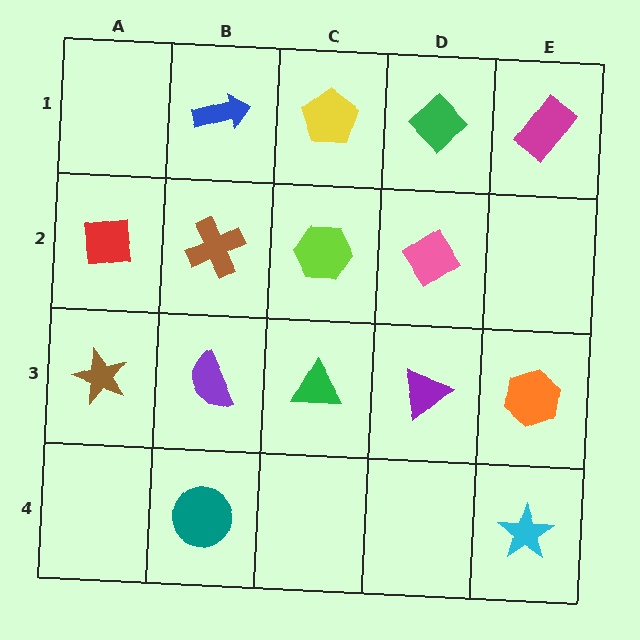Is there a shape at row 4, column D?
No, that cell is empty.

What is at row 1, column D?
A green diamond.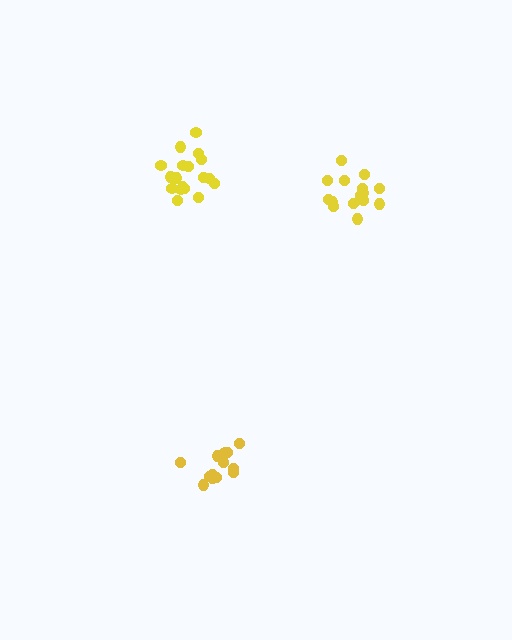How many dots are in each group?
Group 1: 18 dots, Group 2: 14 dots, Group 3: 16 dots (48 total).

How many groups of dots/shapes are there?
There are 3 groups.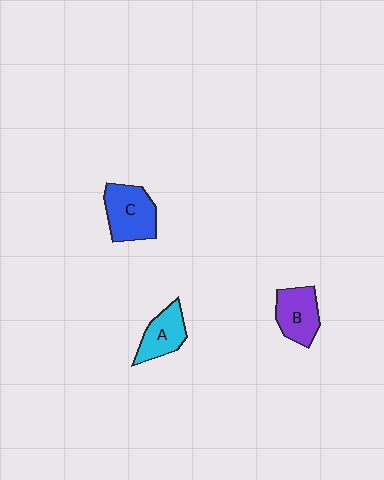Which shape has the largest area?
Shape C (blue).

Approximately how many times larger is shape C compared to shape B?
Approximately 1.2 times.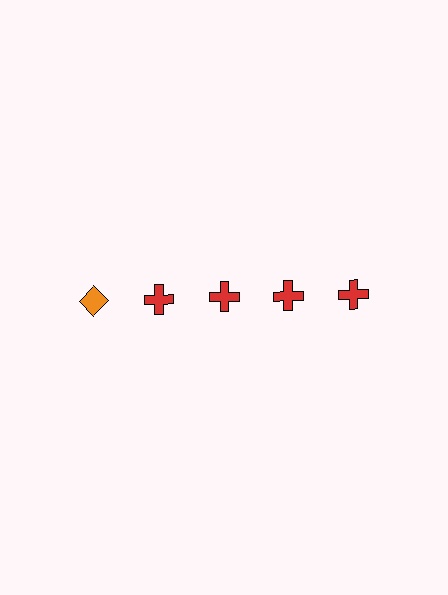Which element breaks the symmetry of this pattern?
The orange diamond in the top row, leftmost column breaks the symmetry. All other shapes are red crosses.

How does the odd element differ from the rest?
It differs in both color (orange instead of red) and shape (diamond instead of cross).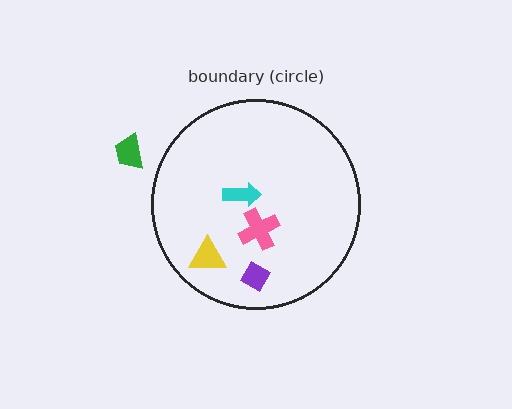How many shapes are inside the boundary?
4 inside, 1 outside.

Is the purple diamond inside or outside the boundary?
Inside.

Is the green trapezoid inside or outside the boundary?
Outside.